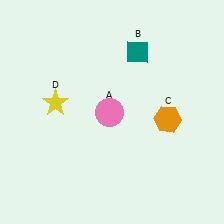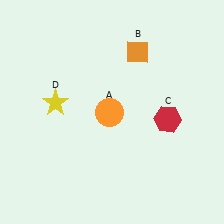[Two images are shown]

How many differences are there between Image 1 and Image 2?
There are 3 differences between the two images.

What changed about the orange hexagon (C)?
In Image 1, C is orange. In Image 2, it changed to red.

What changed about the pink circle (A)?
In Image 1, A is pink. In Image 2, it changed to orange.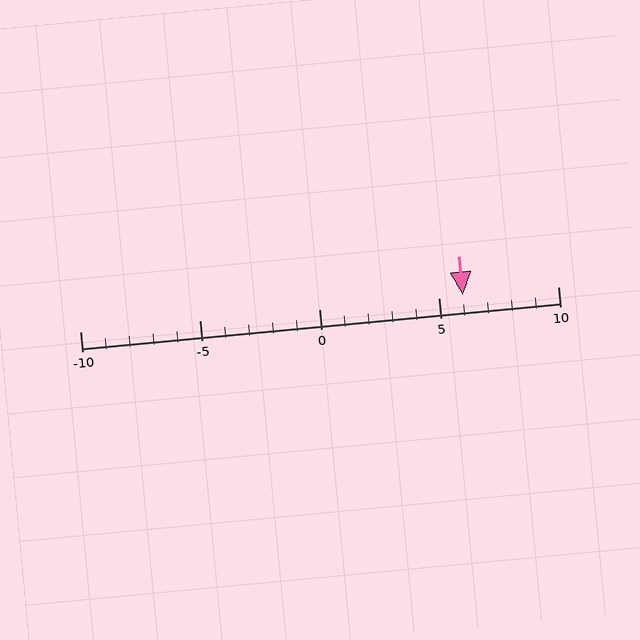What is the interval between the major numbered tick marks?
The major tick marks are spaced 5 units apart.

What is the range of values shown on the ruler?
The ruler shows values from -10 to 10.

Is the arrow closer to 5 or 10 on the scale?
The arrow is closer to 5.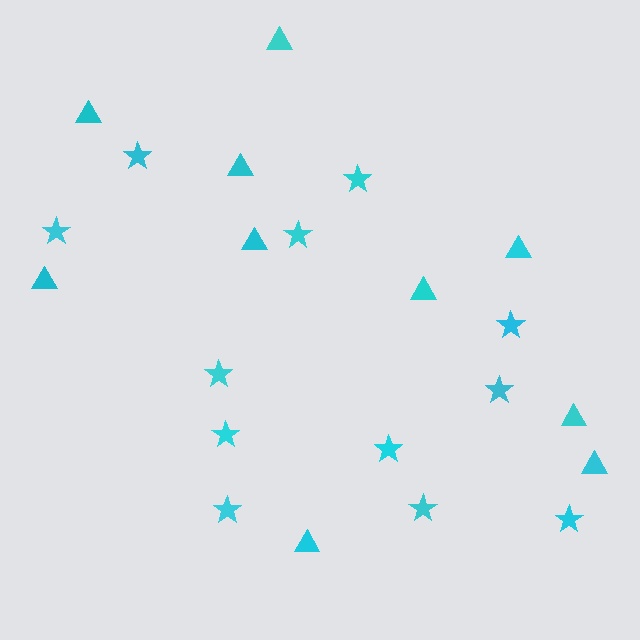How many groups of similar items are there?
There are 2 groups: one group of triangles (10) and one group of stars (12).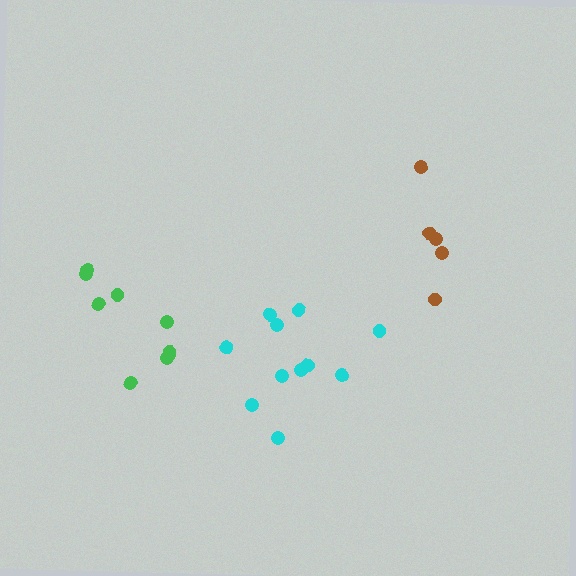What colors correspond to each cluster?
The clusters are colored: green, cyan, brown.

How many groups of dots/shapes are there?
There are 3 groups.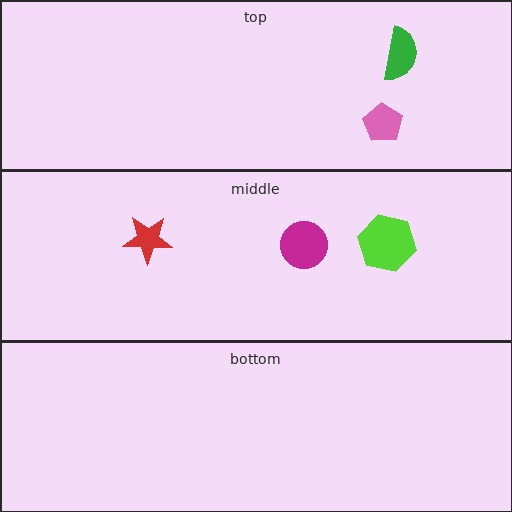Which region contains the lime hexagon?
The middle region.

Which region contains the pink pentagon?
The top region.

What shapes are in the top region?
The pink pentagon, the green semicircle.